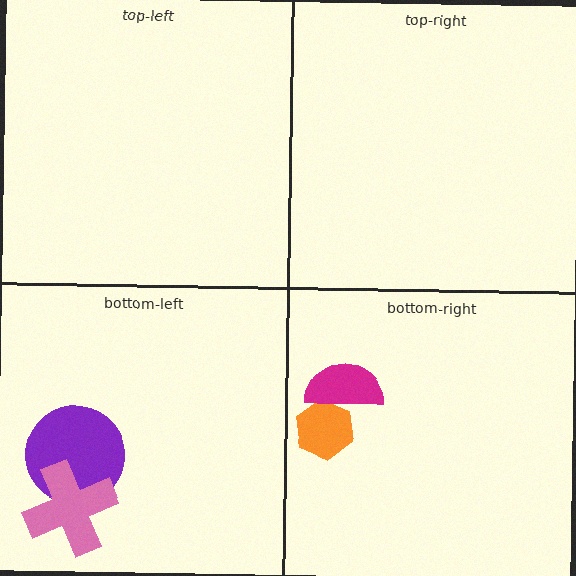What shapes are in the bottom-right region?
The orange hexagon, the magenta semicircle.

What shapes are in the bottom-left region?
The purple circle, the pink cross.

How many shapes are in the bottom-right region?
2.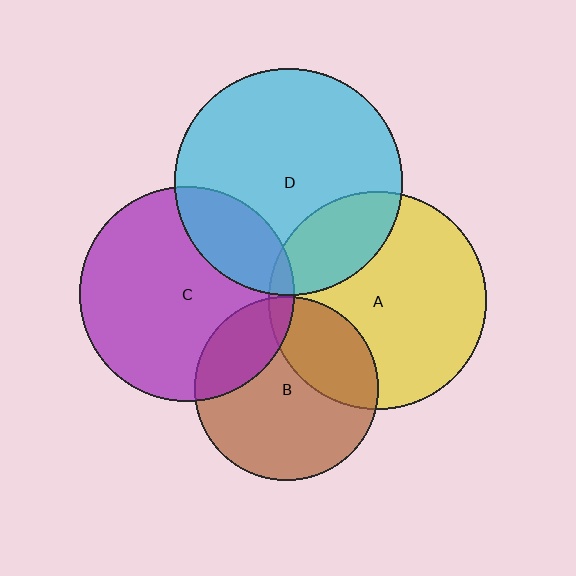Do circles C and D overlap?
Yes.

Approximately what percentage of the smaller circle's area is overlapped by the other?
Approximately 20%.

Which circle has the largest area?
Circle D (cyan).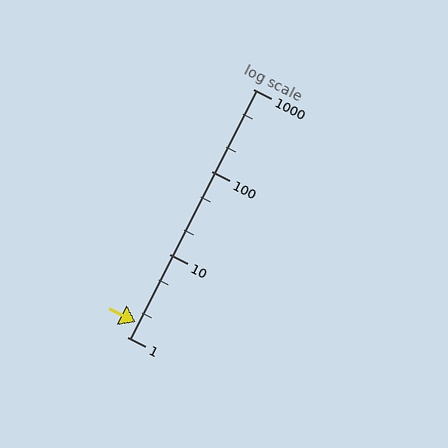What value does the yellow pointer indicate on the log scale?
The pointer indicates approximately 1.5.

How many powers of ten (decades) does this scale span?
The scale spans 3 decades, from 1 to 1000.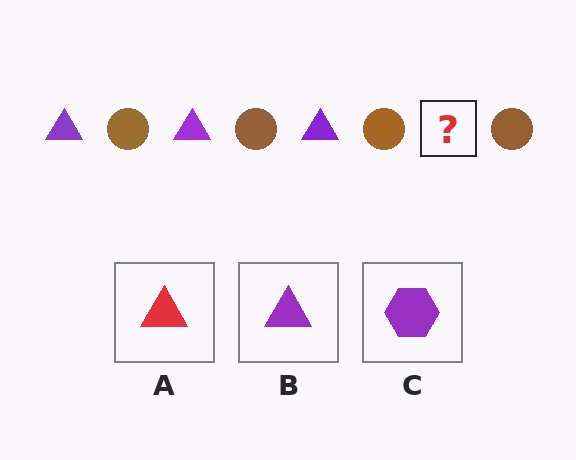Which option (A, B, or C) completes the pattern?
B.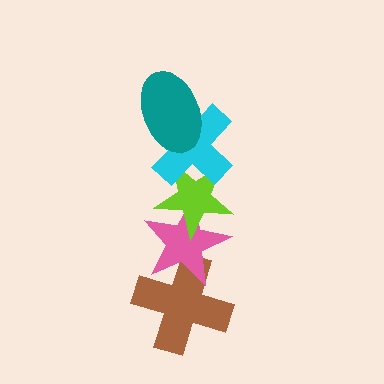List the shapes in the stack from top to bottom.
From top to bottom: the teal ellipse, the cyan cross, the lime star, the pink star, the brown cross.